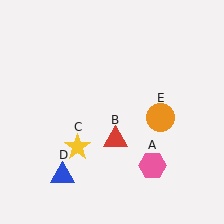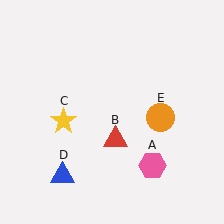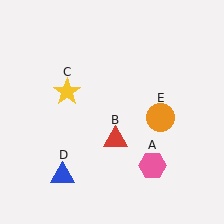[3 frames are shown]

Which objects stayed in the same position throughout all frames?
Pink hexagon (object A) and red triangle (object B) and blue triangle (object D) and orange circle (object E) remained stationary.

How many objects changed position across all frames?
1 object changed position: yellow star (object C).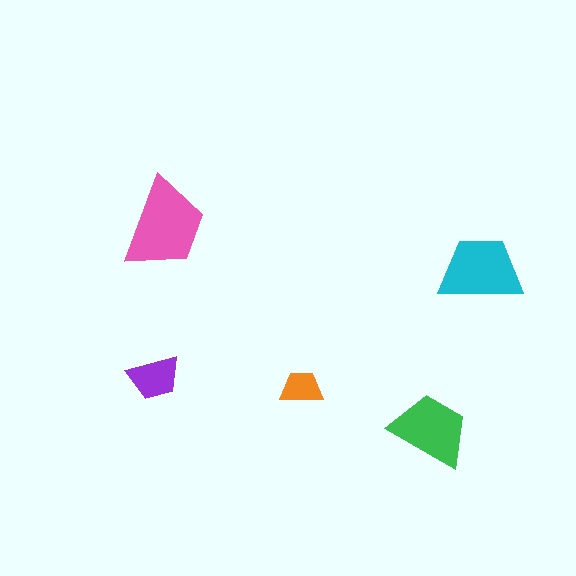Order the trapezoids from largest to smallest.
the pink one, the cyan one, the green one, the purple one, the orange one.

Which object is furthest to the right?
The cyan trapezoid is rightmost.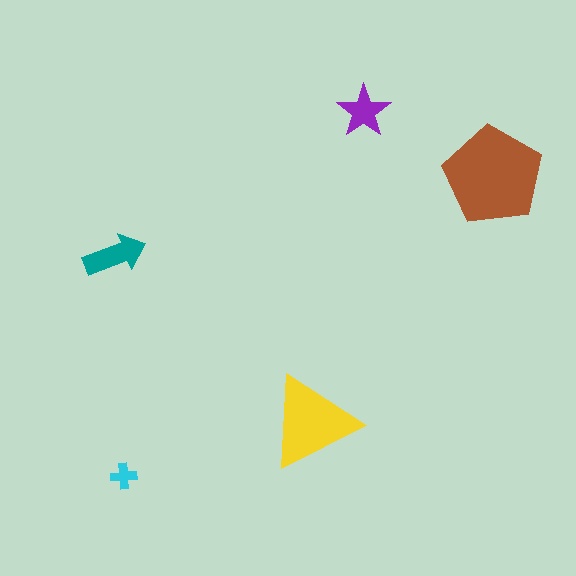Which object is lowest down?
The cyan cross is bottommost.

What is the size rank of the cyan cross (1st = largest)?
5th.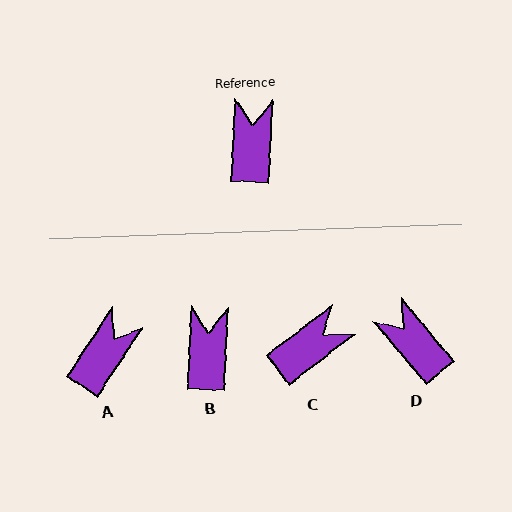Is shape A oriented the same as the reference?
No, it is off by about 30 degrees.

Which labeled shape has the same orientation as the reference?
B.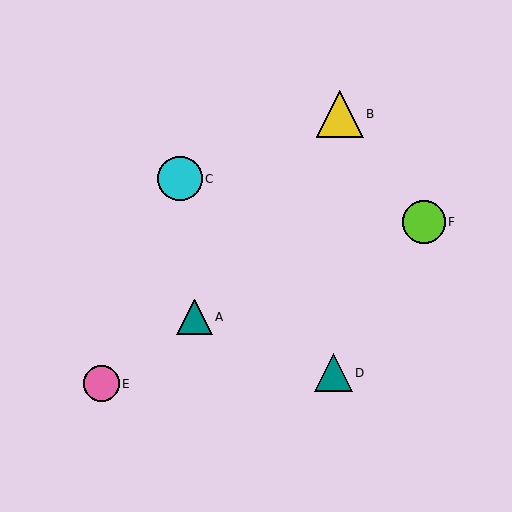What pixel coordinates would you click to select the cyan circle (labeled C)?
Click at (180, 179) to select the cyan circle C.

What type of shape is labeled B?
Shape B is a yellow triangle.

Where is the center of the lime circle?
The center of the lime circle is at (424, 222).